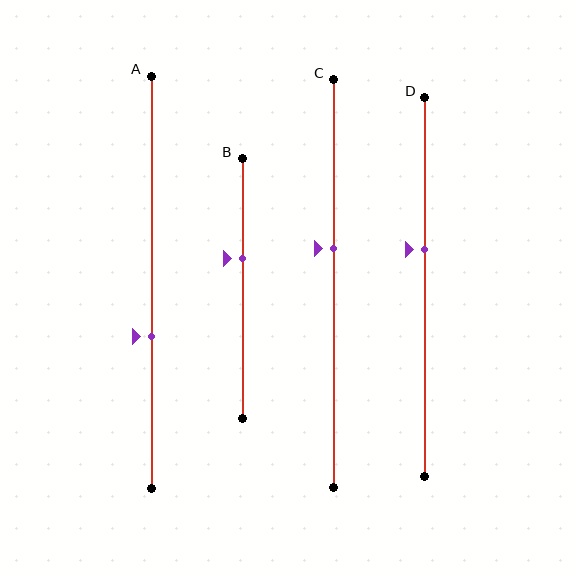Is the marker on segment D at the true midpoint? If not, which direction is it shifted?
No, the marker on segment D is shifted upward by about 10% of the segment length.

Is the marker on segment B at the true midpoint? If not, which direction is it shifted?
No, the marker on segment B is shifted upward by about 12% of the segment length.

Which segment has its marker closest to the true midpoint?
Segment C has its marker closest to the true midpoint.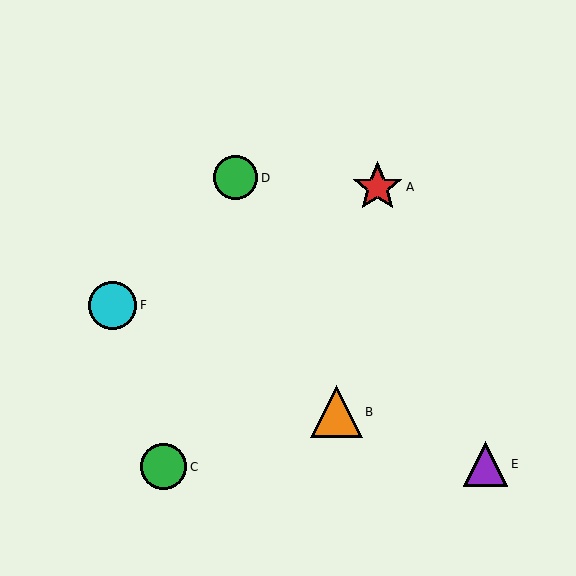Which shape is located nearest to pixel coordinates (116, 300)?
The cyan circle (labeled F) at (113, 305) is nearest to that location.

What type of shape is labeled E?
Shape E is a purple triangle.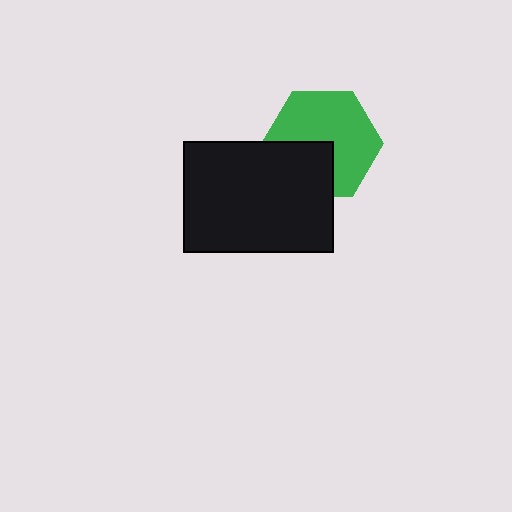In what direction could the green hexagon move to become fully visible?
The green hexagon could move up. That would shift it out from behind the black rectangle entirely.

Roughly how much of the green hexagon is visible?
Most of it is visible (roughly 67%).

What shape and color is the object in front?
The object in front is a black rectangle.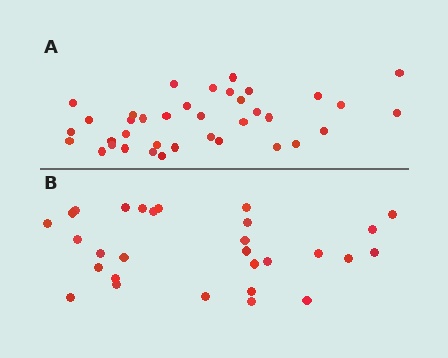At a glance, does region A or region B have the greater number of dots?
Region A (the top region) has more dots.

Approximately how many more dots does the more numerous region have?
Region A has roughly 8 or so more dots than region B.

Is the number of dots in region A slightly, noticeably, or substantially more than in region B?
Region A has noticeably more, but not dramatically so. The ratio is roughly 1.3 to 1.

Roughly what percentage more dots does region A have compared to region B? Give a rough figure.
About 30% more.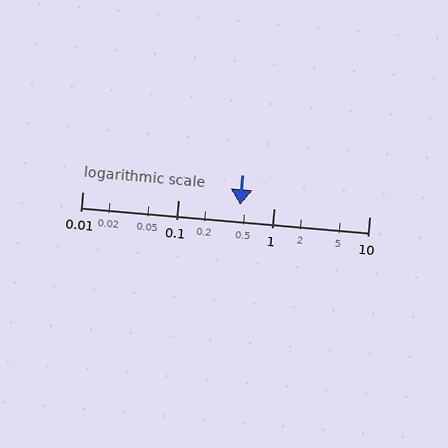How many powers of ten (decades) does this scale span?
The scale spans 3 decades, from 0.01 to 10.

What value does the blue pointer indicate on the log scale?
The pointer indicates approximately 0.45.